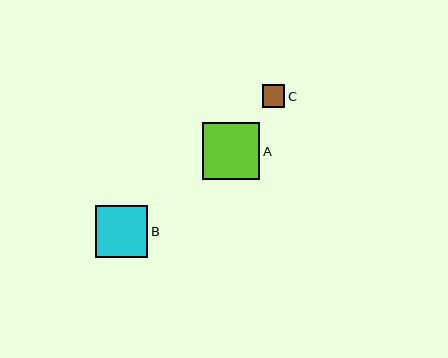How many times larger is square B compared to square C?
Square B is approximately 2.4 times the size of square C.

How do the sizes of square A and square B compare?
Square A and square B are approximately the same size.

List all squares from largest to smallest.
From largest to smallest: A, B, C.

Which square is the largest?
Square A is the largest with a size of approximately 57 pixels.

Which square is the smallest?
Square C is the smallest with a size of approximately 22 pixels.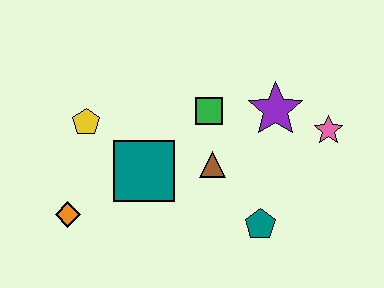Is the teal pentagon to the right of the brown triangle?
Yes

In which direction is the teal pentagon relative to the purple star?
The teal pentagon is below the purple star.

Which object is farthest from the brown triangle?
The orange diamond is farthest from the brown triangle.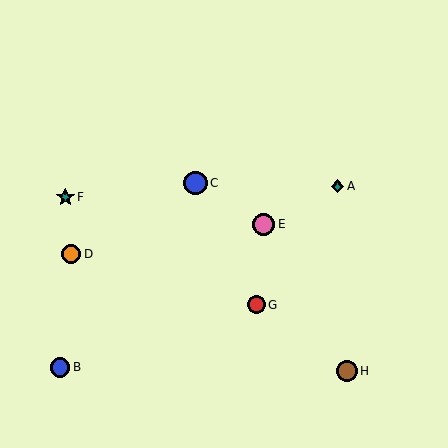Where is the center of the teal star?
The center of the teal star is at (65, 197).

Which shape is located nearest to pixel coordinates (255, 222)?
The pink circle (labeled E) at (264, 224) is nearest to that location.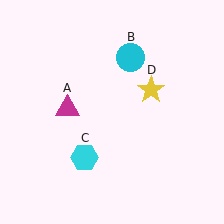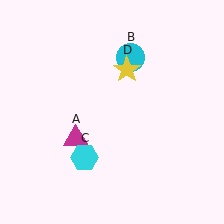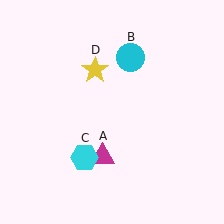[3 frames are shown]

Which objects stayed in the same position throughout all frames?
Cyan circle (object B) and cyan hexagon (object C) remained stationary.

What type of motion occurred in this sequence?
The magenta triangle (object A), yellow star (object D) rotated counterclockwise around the center of the scene.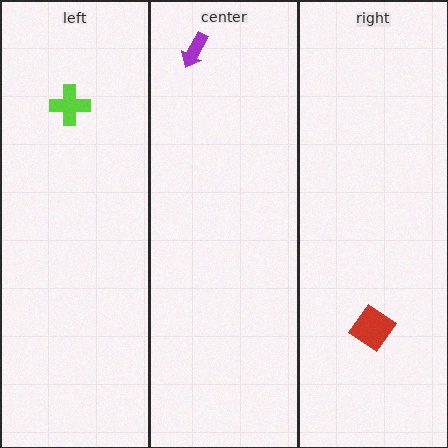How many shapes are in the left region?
1.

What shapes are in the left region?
The lime cross.